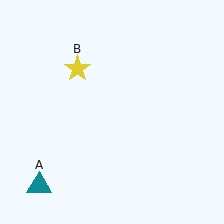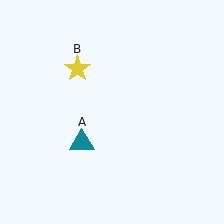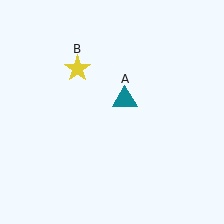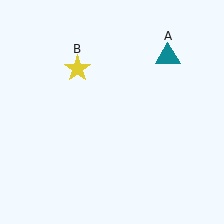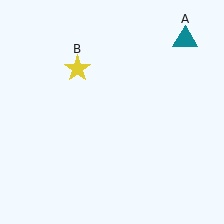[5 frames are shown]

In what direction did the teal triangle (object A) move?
The teal triangle (object A) moved up and to the right.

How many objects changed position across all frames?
1 object changed position: teal triangle (object A).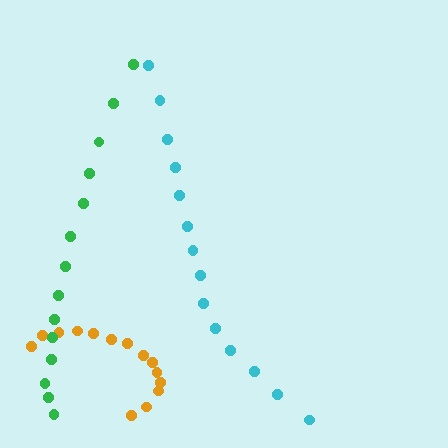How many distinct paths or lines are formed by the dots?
There are 3 distinct paths.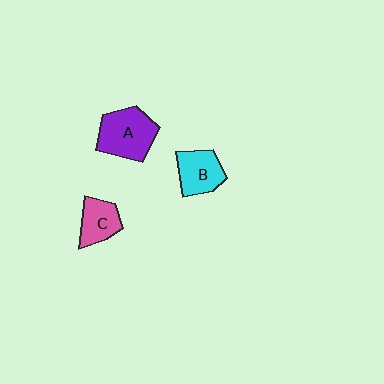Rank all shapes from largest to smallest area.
From largest to smallest: A (purple), B (cyan), C (pink).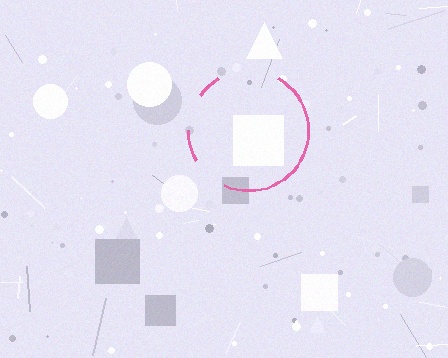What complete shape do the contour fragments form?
The contour fragments form a circle.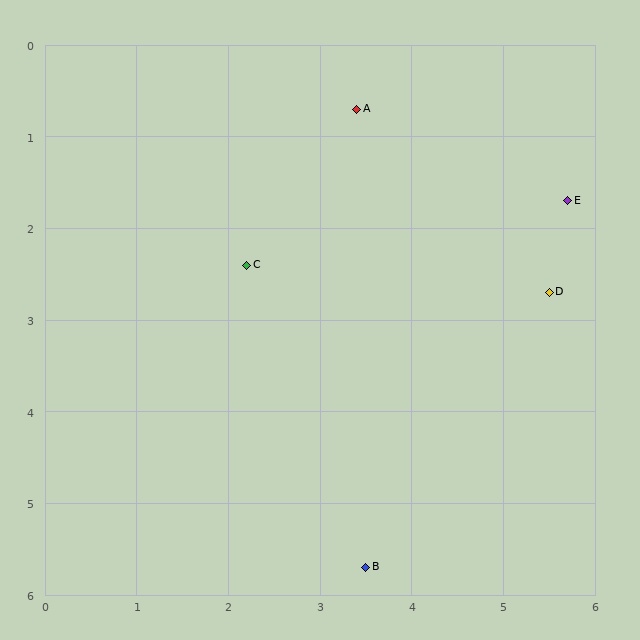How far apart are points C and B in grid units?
Points C and B are about 3.5 grid units apart.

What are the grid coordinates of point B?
Point B is at approximately (3.5, 5.7).